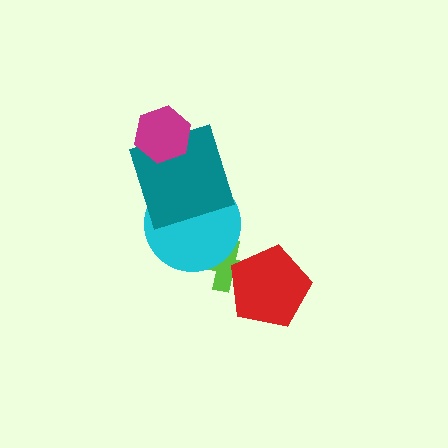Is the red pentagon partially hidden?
No, no other shape covers it.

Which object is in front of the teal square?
The magenta hexagon is in front of the teal square.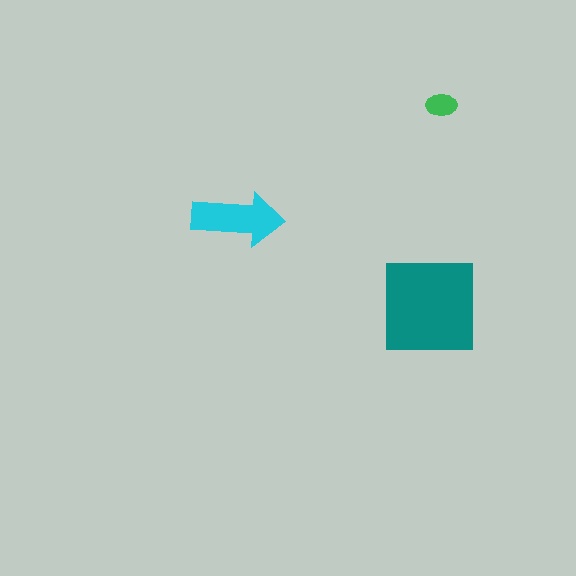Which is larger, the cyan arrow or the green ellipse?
The cyan arrow.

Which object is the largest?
The teal square.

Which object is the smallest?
The green ellipse.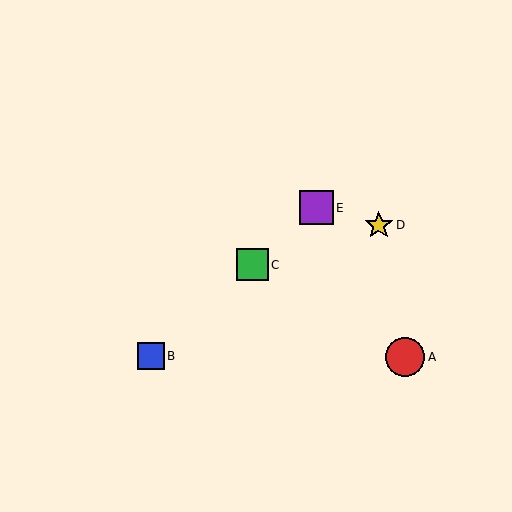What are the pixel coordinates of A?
Object A is at (405, 357).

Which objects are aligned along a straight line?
Objects B, C, E are aligned along a straight line.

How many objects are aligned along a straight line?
3 objects (B, C, E) are aligned along a straight line.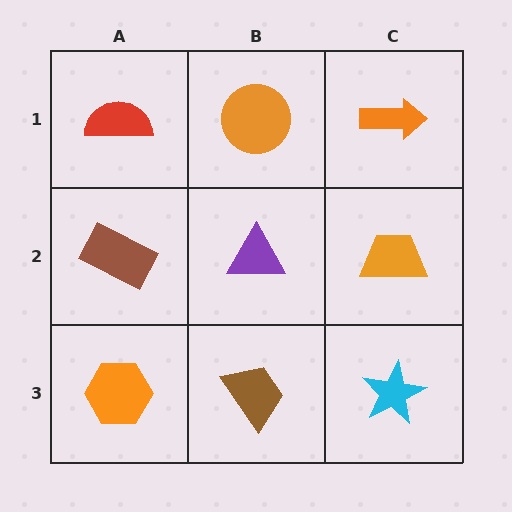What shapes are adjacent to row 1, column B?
A purple triangle (row 2, column B), a red semicircle (row 1, column A), an orange arrow (row 1, column C).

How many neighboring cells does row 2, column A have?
3.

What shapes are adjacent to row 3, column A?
A brown rectangle (row 2, column A), a brown trapezoid (row 3, column B).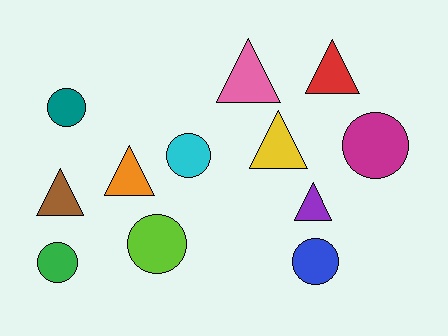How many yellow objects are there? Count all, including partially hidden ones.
There is 1 yellow object.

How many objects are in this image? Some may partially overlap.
There are 12 objects.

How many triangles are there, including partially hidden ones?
There are 6 triangles.